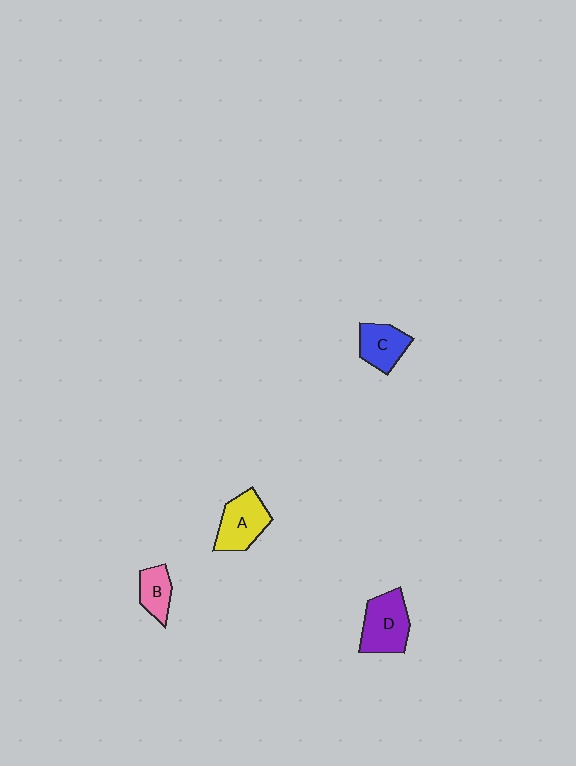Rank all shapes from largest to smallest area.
From largest to smallest: D (purple), A (yellow), C (blue), B (pink).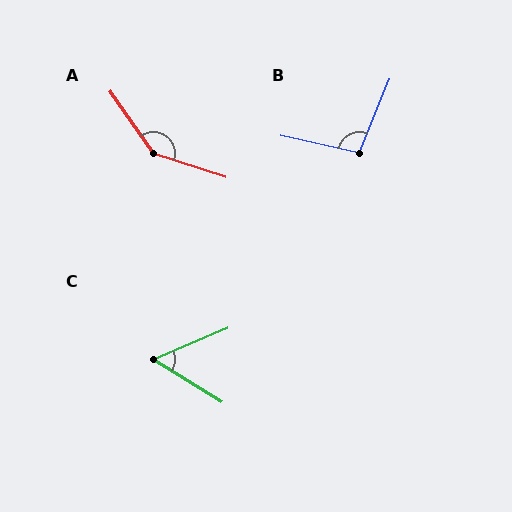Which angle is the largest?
A, at approximately 143 degrees.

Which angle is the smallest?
C, at approximately 54 degrees.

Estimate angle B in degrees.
Approximately 100 degrees.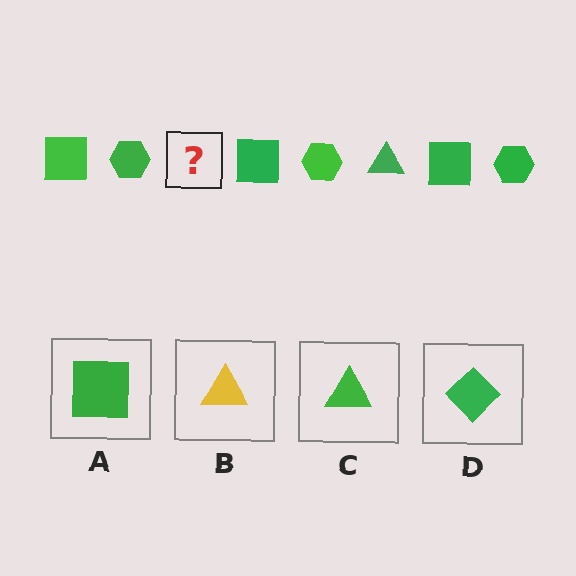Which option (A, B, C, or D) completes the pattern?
C.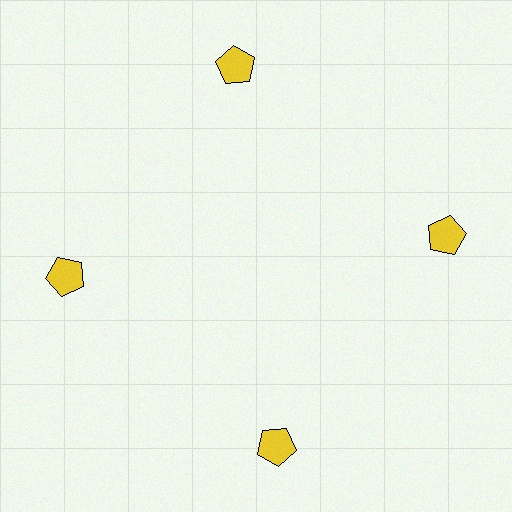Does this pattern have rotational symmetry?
Yes, this pattern has 4-fold rotational symmetry. It looks the same after rotating 90 degrees around the center.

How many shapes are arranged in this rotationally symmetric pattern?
There are 4 shapes, arranged in 4 groups of 1.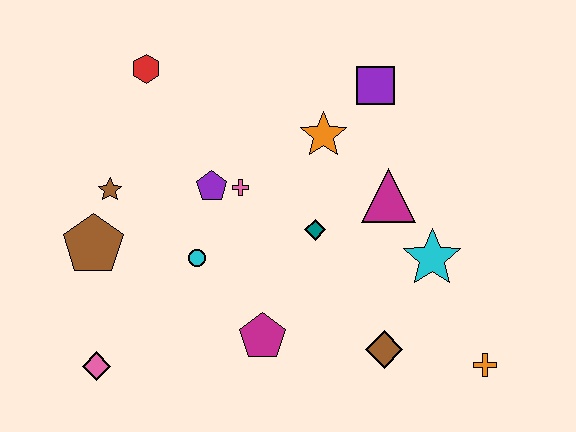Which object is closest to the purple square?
The orange star is closest to the purple square.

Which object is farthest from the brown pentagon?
The orange cross is farthest from the brown pentagon.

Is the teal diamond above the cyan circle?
Yes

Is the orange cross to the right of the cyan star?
Yes